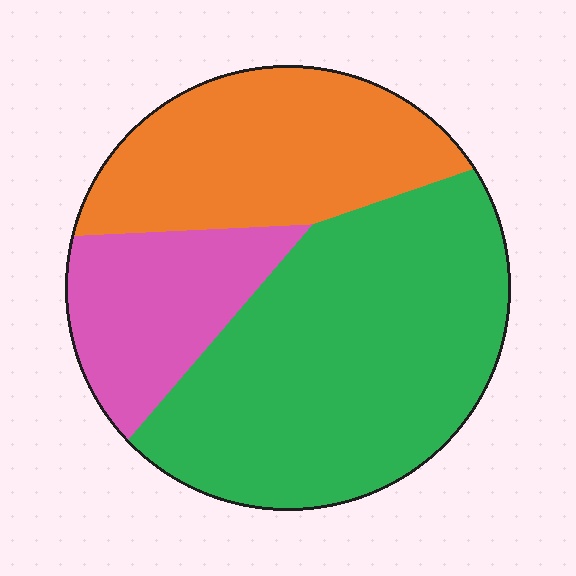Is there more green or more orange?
Green.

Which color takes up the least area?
Pink, at roughly 20%.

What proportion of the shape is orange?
Orange covers 30% of the shape.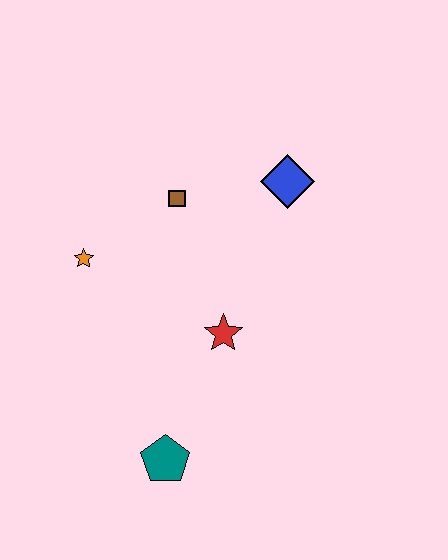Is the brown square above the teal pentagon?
Yes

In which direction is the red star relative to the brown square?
The red star is below the brown square.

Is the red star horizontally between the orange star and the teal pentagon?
No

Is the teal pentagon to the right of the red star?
No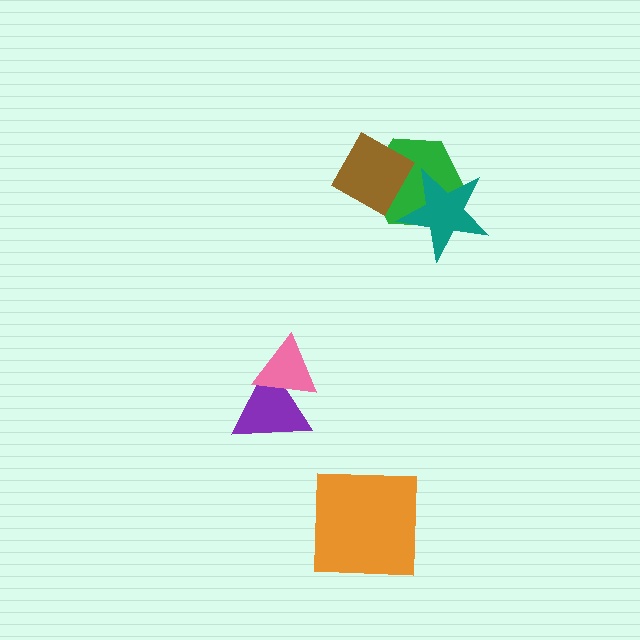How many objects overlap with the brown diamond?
2 objects overlap with the brown diamond.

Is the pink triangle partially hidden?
No, no other shape covers it.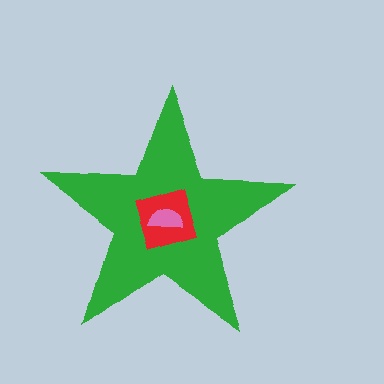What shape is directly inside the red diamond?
The pink semicircle.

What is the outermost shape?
The green star.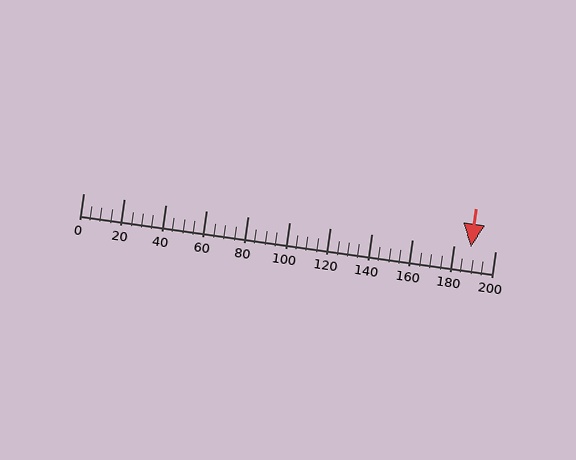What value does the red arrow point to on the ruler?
The red arrow points to approximately 188.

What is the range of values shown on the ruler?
The ruler shows values from 0 to 200.